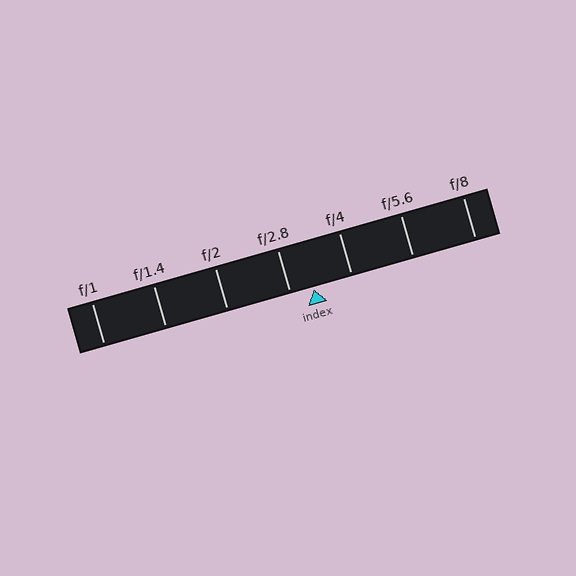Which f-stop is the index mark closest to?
The index mark is closest to f/2.8.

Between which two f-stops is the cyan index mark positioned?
The index mark is between f/2.8 and f/4.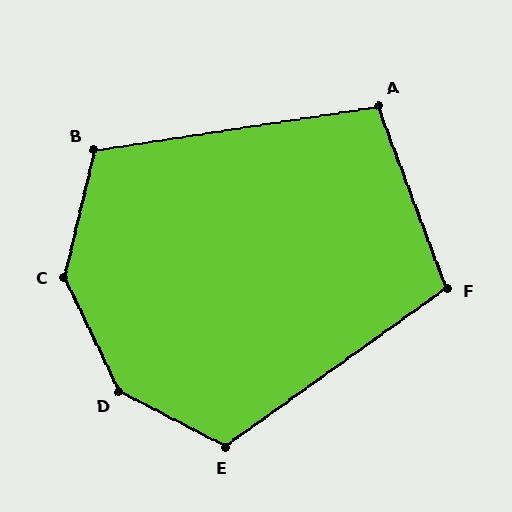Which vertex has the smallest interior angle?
A, at approximately 102 degrees.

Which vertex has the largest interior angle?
D, at approximately 143 degrees.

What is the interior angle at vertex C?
Approximately 141 degrees (obtuse).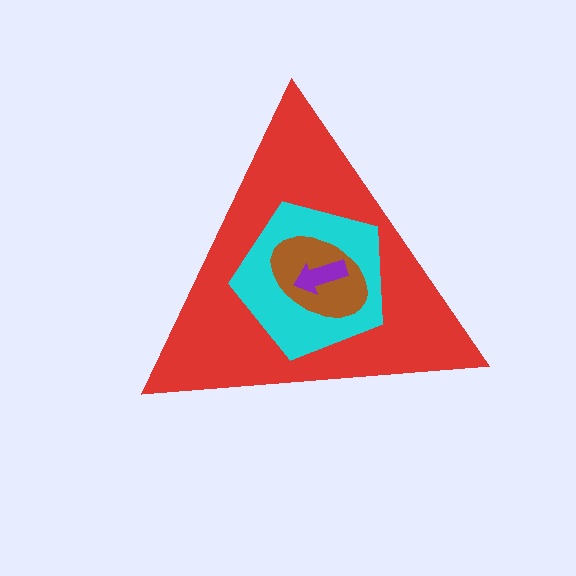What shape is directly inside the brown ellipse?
The purple arrow.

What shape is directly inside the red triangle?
The cyan pentagon.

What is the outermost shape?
The red triangle.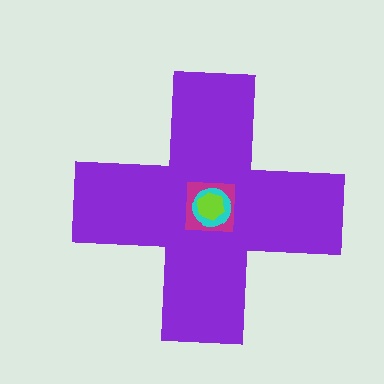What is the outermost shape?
The purple cross.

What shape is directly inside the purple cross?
The magenta square.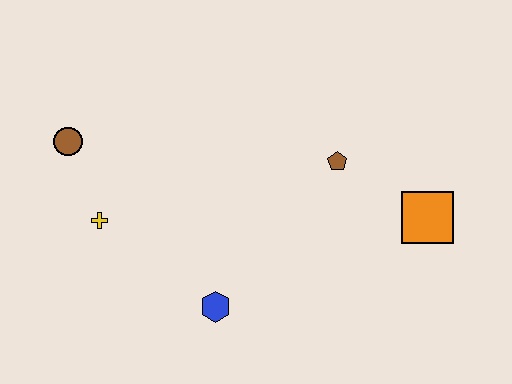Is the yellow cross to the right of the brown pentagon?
No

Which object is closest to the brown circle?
The yellow cross is closest to the brown circle.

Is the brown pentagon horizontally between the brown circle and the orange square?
Yes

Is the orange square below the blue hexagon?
No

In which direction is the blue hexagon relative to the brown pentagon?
The blue hexagon is below the brown pentagon.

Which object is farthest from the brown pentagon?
The brown circle is farthest from the brown pentagon.